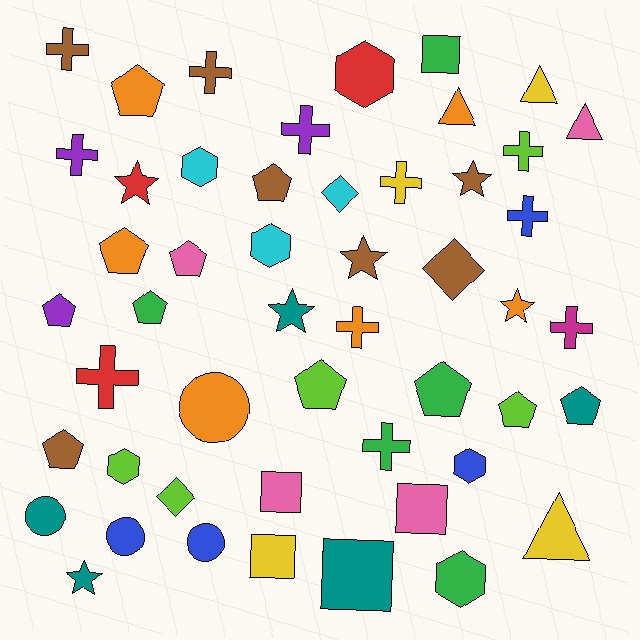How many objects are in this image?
There are 50 objects.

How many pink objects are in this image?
There are 4 pink objects.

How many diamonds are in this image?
There are 3 diamonds.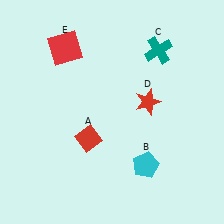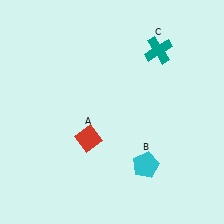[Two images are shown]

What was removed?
The red square (E), the red star (D) were removed in Image 2.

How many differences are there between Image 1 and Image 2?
There are 2 differences between the two images.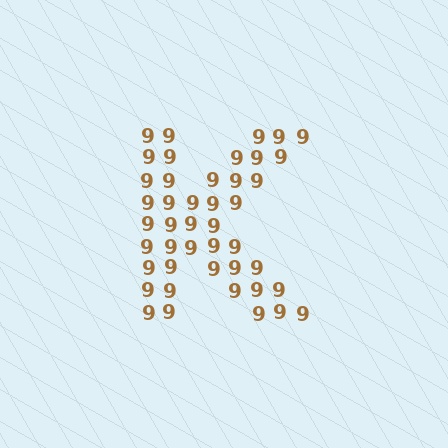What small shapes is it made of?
It is made of small digit 9's.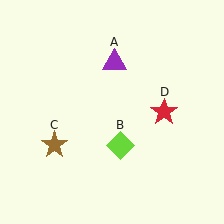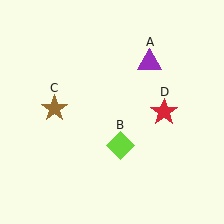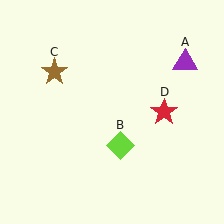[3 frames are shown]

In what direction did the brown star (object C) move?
The brown star (object C) moved up.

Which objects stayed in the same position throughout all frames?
Lime diamond (object B) and red star (object D) remained stationary.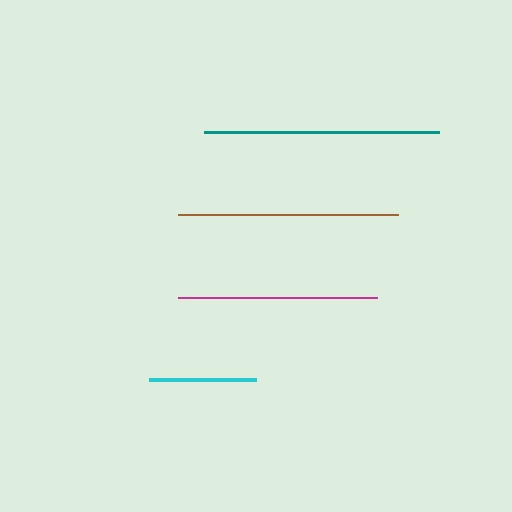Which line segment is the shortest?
The cyan line is the shortest at approximately 108 pixels.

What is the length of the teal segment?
The teal segment is approximately 235 pixels long.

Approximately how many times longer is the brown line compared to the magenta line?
The brown line is approximately 1.1 times the length of the magenta line.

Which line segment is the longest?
The teal line is the longest at approximately 235 pixels.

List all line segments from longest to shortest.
From longest to shortest: teal, brown, magenta, cyan.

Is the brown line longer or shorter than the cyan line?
The brown line is longer than the cyan line.